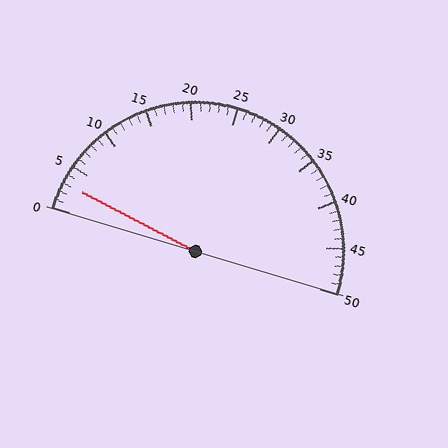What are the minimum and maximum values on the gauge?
The gauge ranges from 0 to 50.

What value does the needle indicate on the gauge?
The needle indicates approximately 3.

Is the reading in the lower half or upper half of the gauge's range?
The reading is in the lower half of the range (0 to 50).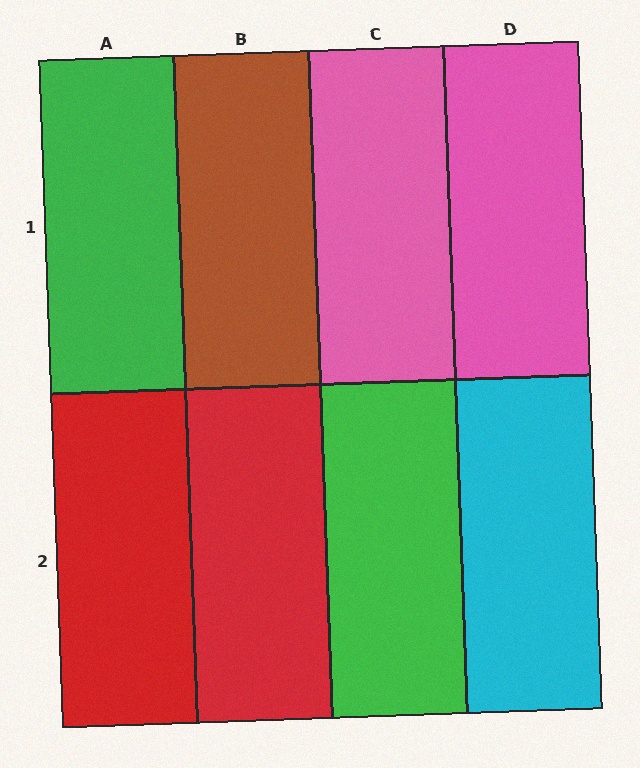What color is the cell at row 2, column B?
Red.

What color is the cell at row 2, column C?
Green.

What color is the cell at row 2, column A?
Red.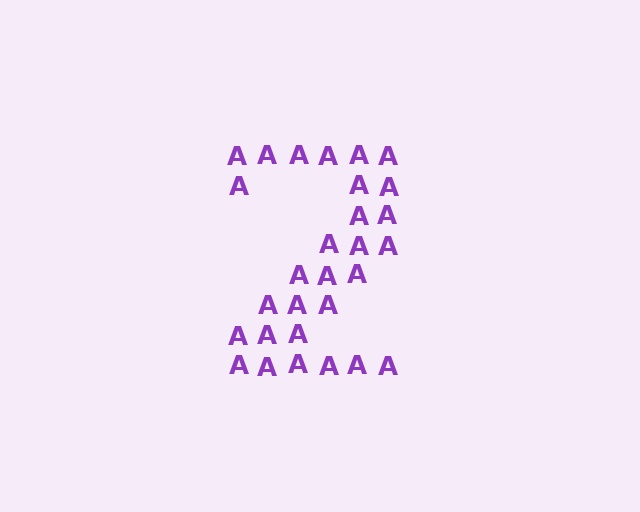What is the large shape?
The large shape is the digit 2.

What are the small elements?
The small elements are letter A's.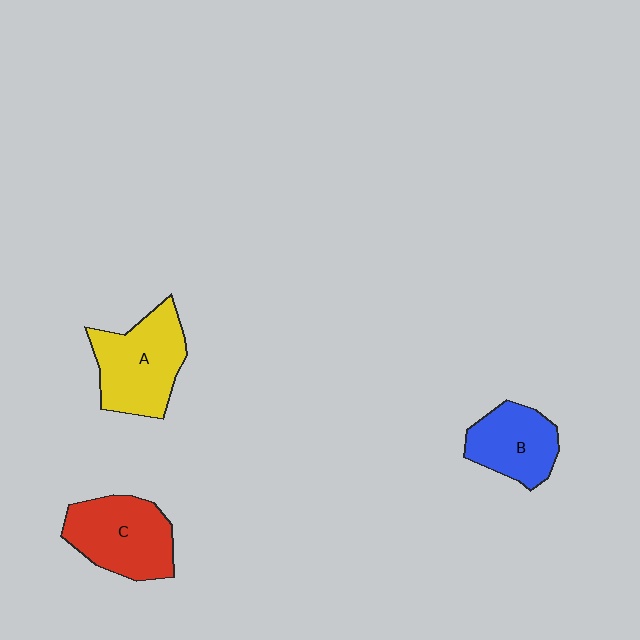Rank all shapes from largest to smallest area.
From largest to smallest: A (yellow), C (red), B (blue).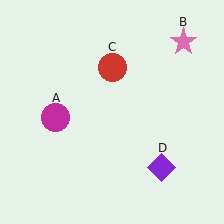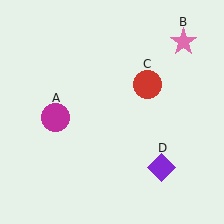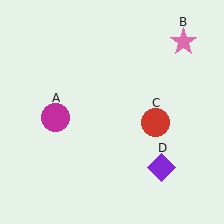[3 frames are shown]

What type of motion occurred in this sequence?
The red circle (object C) rotated clockwise around the center of the scene.